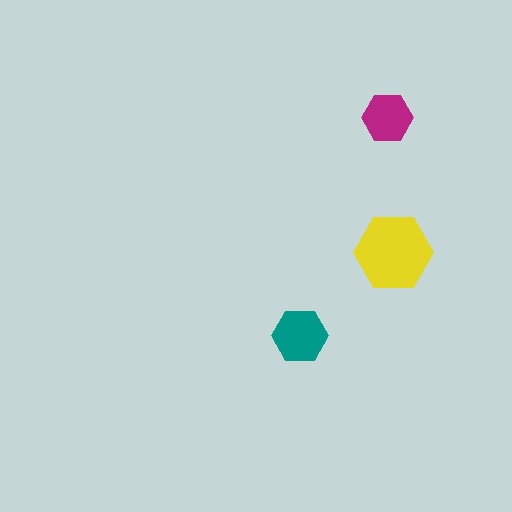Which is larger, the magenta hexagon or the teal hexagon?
The teal one.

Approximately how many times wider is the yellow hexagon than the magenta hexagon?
About 1.5 times wider.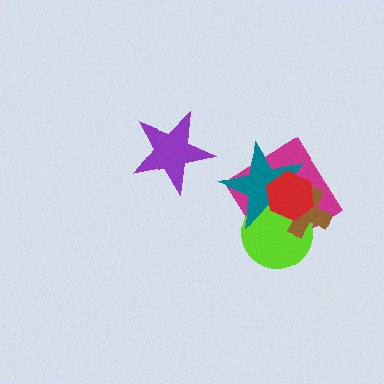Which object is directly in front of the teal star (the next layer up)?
The brown cross is directly in front of the teal star.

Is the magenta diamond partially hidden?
Yes, it is partially covered by another shape.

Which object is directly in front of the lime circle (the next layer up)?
The teal star is directly in front of the lime circle.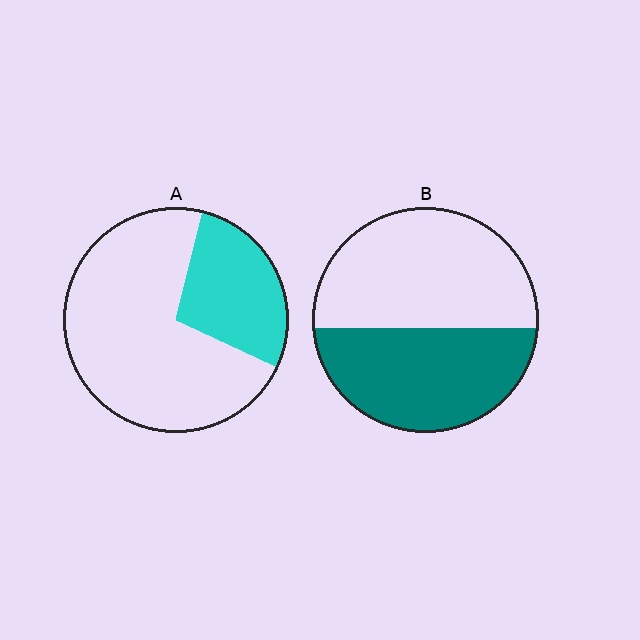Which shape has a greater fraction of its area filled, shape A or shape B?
Shape B.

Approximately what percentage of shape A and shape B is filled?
A is approximately 30% and B is approximately 45%.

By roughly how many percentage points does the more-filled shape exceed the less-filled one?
By roughly 15 percentage points (B over A).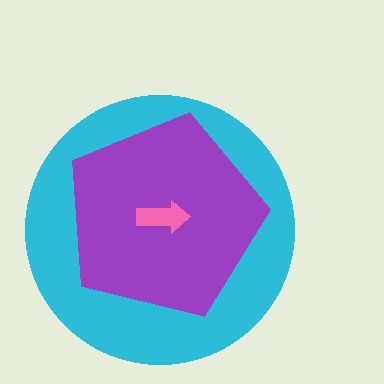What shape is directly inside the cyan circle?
The purple pentagon.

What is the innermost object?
The pink arrow.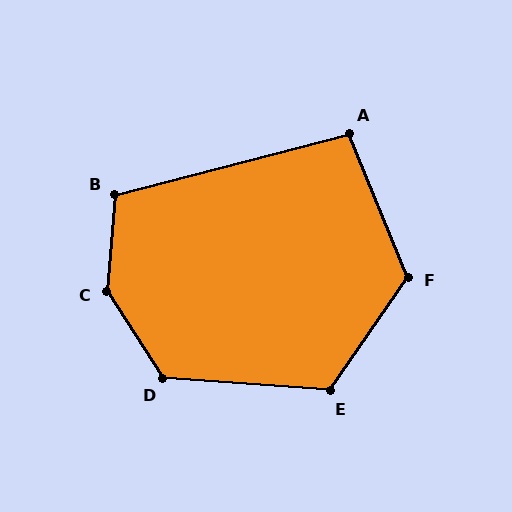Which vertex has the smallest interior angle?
A, at approximately 98 degrees.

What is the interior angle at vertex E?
Approximately 120 degrees (obtuse).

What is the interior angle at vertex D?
Approximately 127 degrees (obtuse).